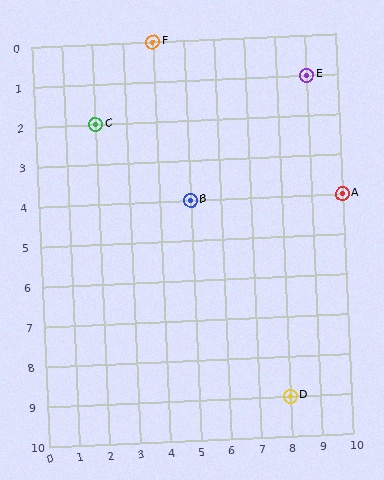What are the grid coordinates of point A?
Point A is at grid coordinates (10, 4).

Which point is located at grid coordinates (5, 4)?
Point B is at (5, 4).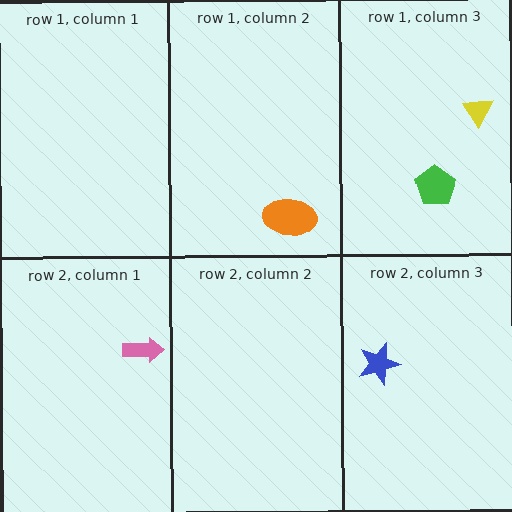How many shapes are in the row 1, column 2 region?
1.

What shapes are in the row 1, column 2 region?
The orange ellipse.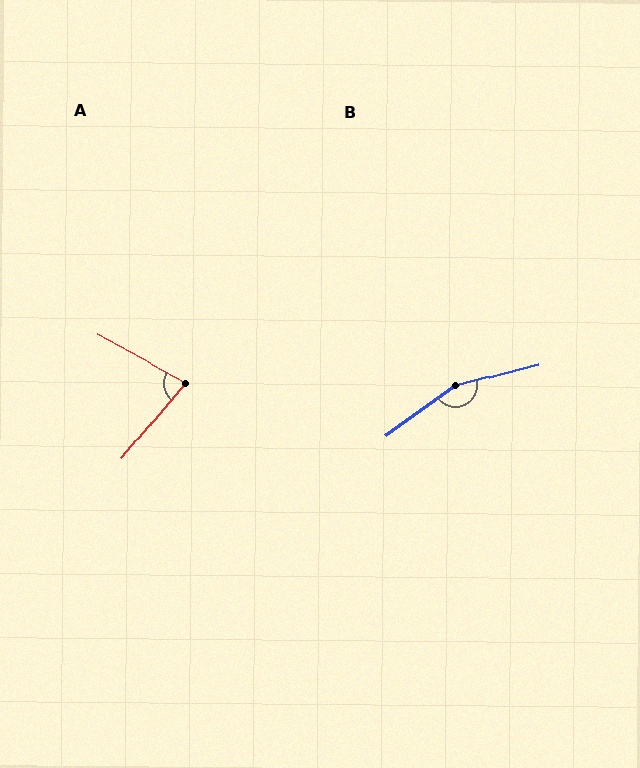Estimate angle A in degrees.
Approximately 79 degrees.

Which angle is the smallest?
A, at approximately 79 degrees.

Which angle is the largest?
B, at approximately 159 degrees.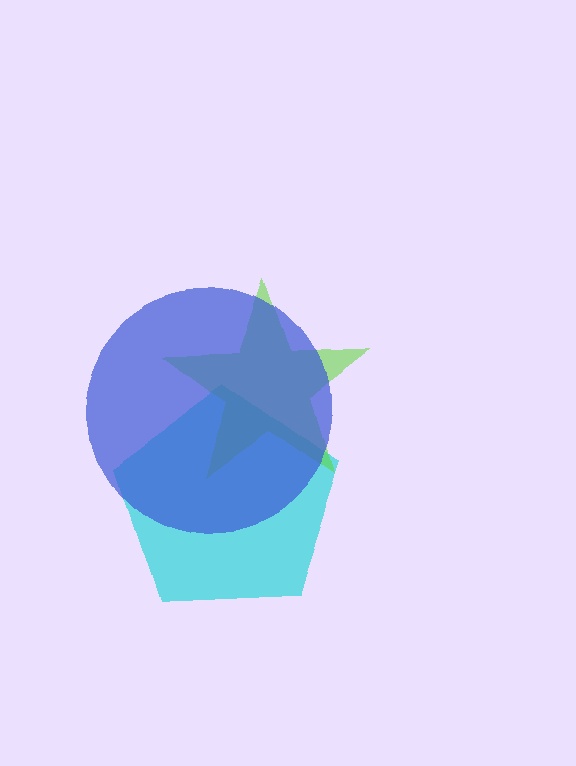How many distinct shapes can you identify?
There are 3 distinct shapes: a cyan pentagon, a lime star, a blue circle.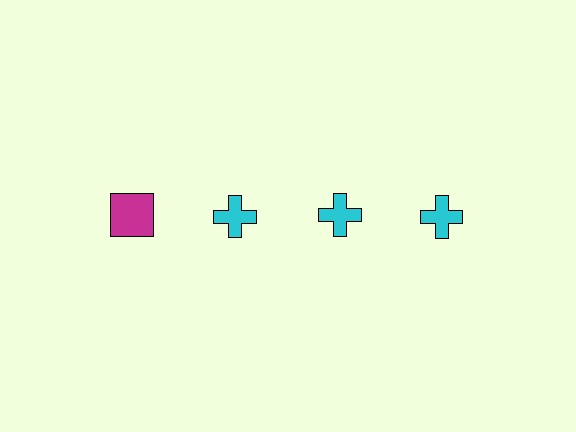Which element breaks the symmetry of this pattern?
The magenta square in the top row, leftmost column breaks the symmetry. All other shapes are cyan crosses.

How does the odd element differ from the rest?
It differs in both color (magenta instead of cyan) and shape (square instead of cross).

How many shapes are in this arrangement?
There are 4 shapes arranged in a grid pattern.